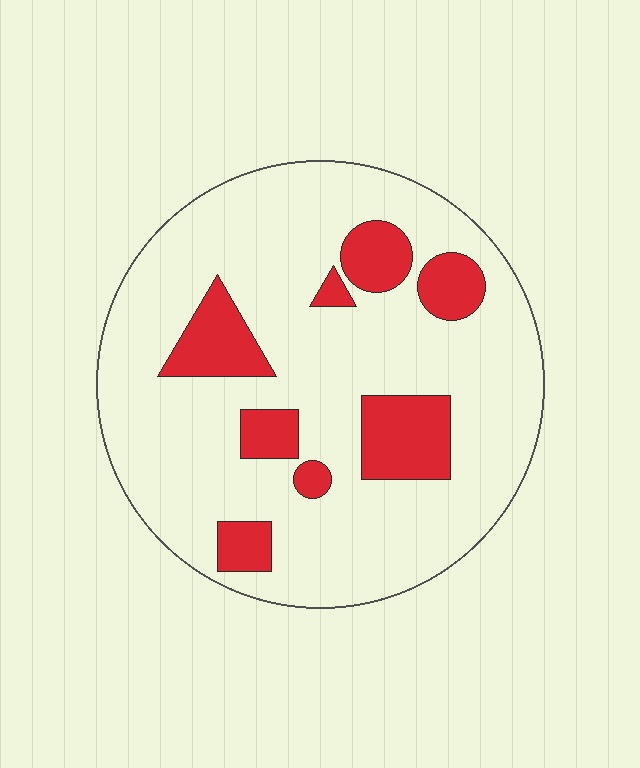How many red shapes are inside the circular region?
8.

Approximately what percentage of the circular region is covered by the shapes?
Approximately 20%.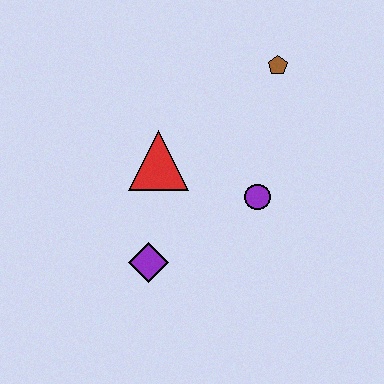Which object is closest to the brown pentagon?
The purple circle is closest to the brown pentagon.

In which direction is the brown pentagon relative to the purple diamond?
The brown pentagon is above the purple diamond.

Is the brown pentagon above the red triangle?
Yes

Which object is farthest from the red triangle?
The brown pentagon is farthest from the red triangle.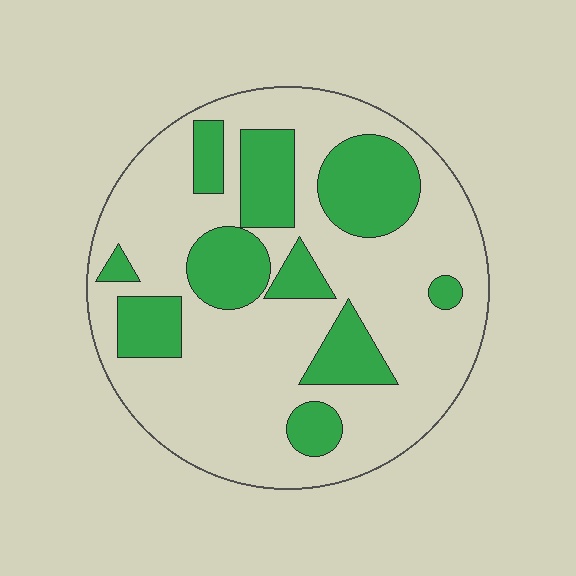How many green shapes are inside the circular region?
10.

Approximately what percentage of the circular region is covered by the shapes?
Approximately 30%.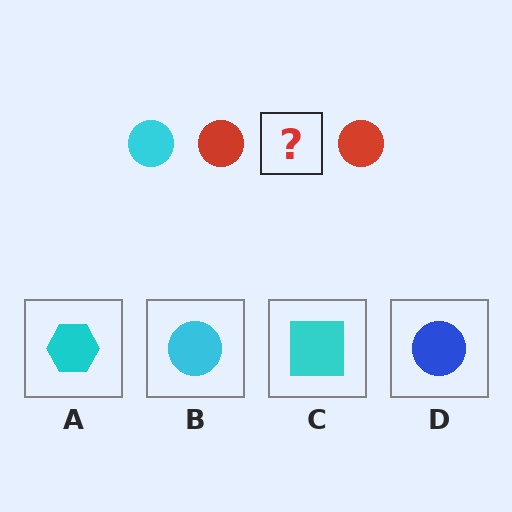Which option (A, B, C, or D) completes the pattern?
B.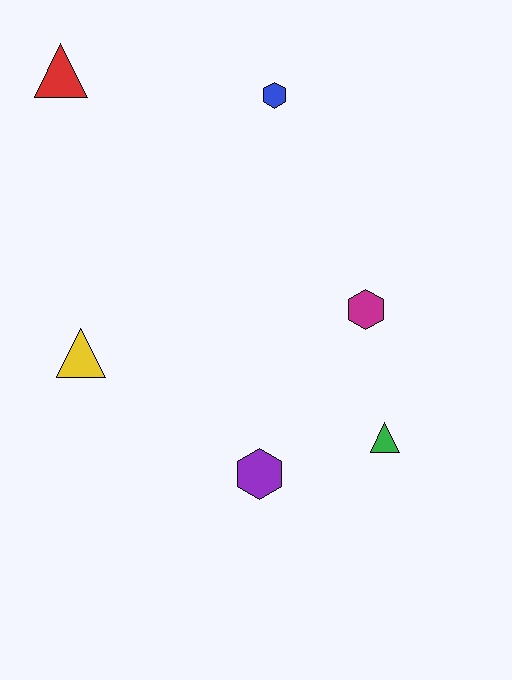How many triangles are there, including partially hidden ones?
There are 3 triangles.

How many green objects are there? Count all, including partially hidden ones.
There is 1 green object.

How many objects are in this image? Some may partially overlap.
There are 6 objects.